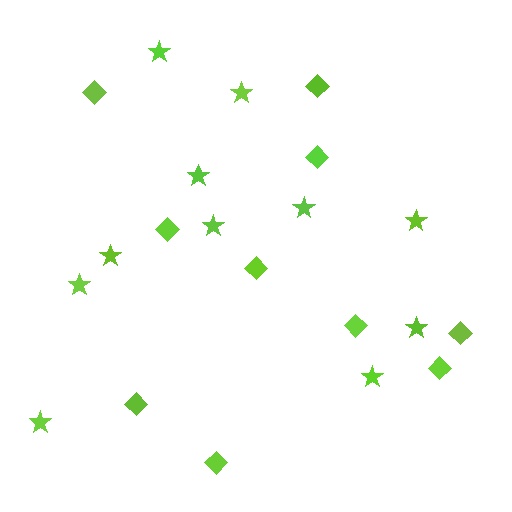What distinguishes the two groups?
There are 2 groups: one group of diamonds (10) and one group of stars (11).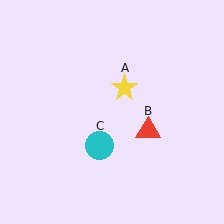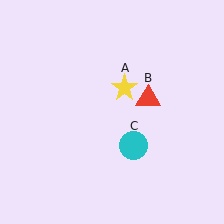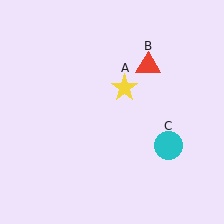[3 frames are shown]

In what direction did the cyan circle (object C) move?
The cyan circle (object C) moved right.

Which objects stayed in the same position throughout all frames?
Yellow star (object A) remained stationary.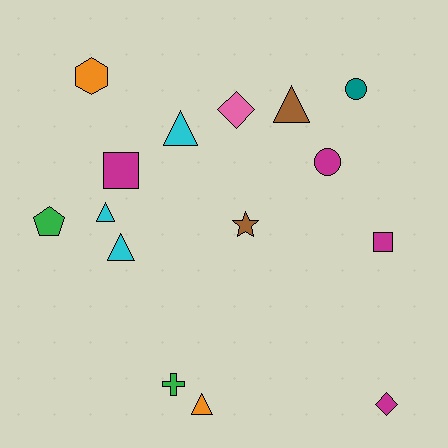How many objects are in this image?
There are 15 objects.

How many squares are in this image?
There are 2 squares.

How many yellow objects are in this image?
There are no yellow objects.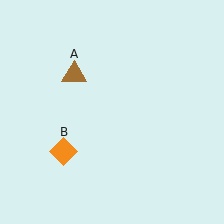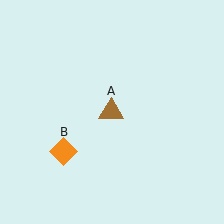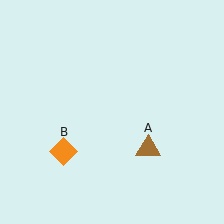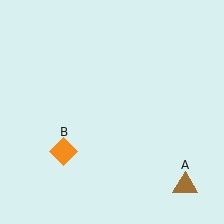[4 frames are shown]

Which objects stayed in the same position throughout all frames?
Orange diamond (object B) remained stationary.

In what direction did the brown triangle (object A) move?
The brown triangle (object A) moved down and to the right.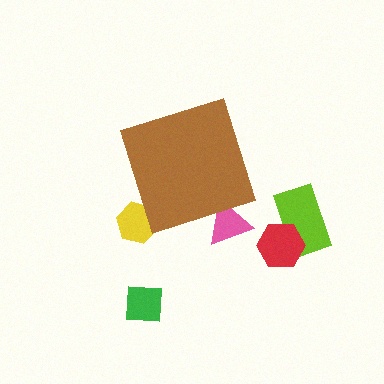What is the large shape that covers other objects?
A brown diamond.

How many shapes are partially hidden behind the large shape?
2 shapes are partially hidden.